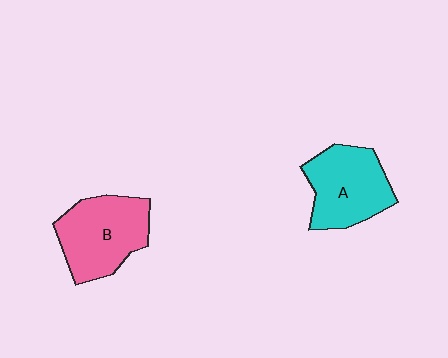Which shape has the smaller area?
Shape A (cyan).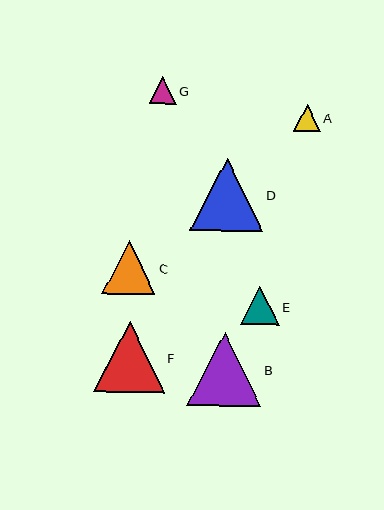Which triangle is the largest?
Triangle B is the largest with a size of approximately 74 pixels.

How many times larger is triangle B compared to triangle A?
Triangle B is approximately 2.7 times the size of triangle A.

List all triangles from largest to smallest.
From largest to smallest: B, D, F, C, E, A, G.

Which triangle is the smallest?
Triangle G is the smallest with a size of approximately 27 pixels.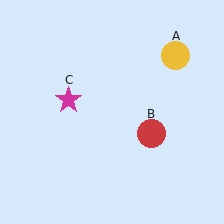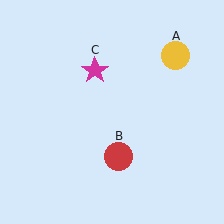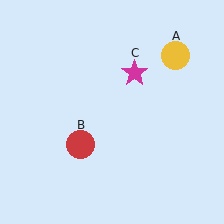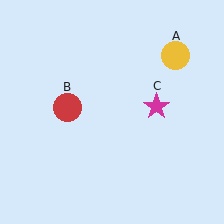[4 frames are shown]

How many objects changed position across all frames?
2 objects changed position: red circle (object B), magenta star (object C).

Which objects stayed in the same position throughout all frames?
Yellow circle (object A) remained stationary.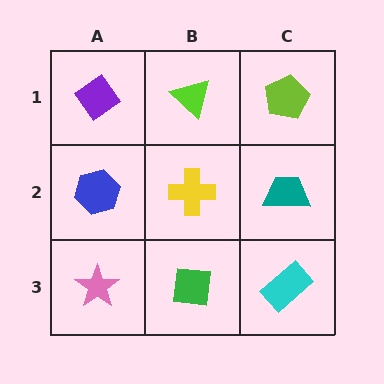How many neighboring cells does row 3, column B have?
3.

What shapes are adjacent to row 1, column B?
A yellow cross (row 2, column B), a purple diamond (row 1, column A), a lime pentagon (row 1, column C).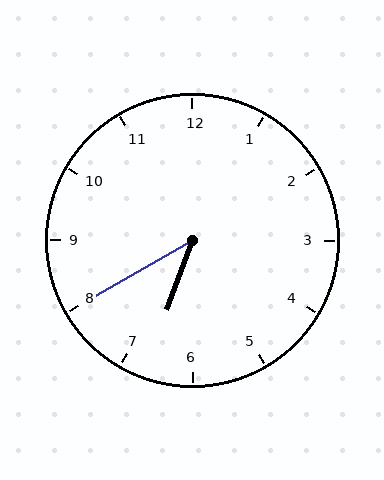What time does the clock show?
6:40.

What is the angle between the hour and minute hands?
Approximately 40 degrees.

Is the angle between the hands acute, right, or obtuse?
It is acute.